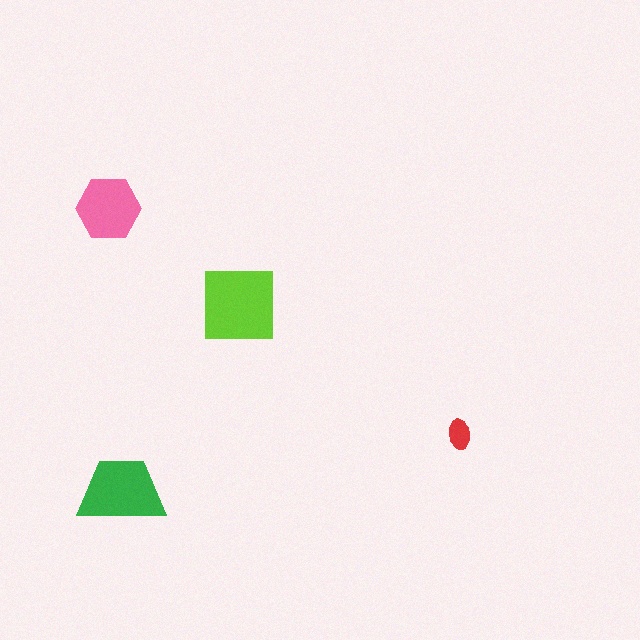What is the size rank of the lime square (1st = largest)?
1st.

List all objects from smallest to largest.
The red ellipse, the pink hexagon, the green trapezoid, the lime square.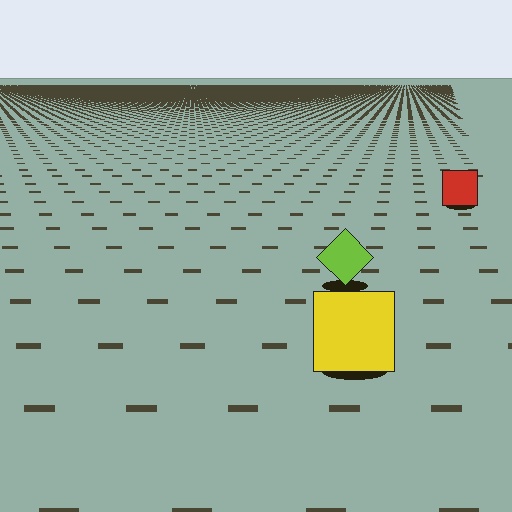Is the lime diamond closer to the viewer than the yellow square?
No. The yellow square is closer — you can tell from the texture gradient: the ground texture is coarser near it.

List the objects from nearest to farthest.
From nearest to farthest: the yellow square, the lime diamond, the red square.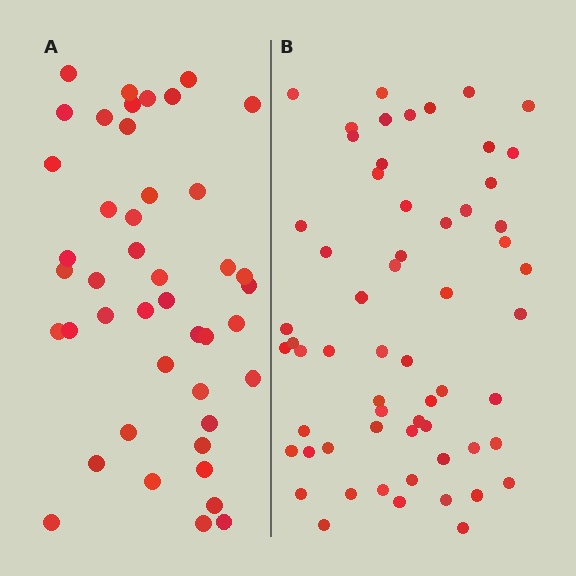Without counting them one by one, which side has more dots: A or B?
Region B (the right region) has more dots.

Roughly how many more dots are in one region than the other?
Region B has approximately 15 more dots than region A.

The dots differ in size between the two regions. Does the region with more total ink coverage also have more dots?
No. Region A has more total ink coverage because its dots are larger, but region B actually contains more individual dots. Total area can be misleading — the number of items is what matters here.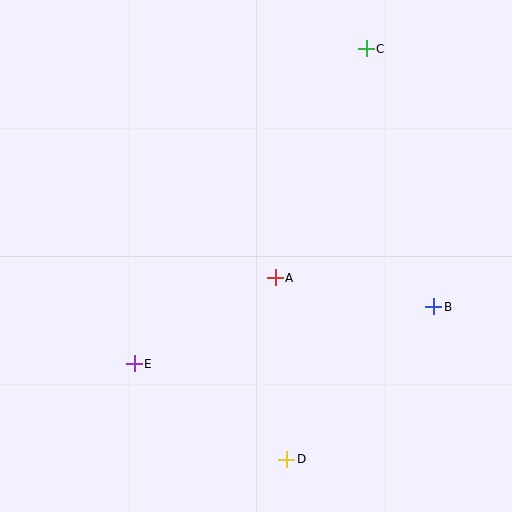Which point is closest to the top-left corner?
Point C is closest to the top-left corner.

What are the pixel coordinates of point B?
Point B is at (434, 307).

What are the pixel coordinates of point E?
Point E is at (134, 364).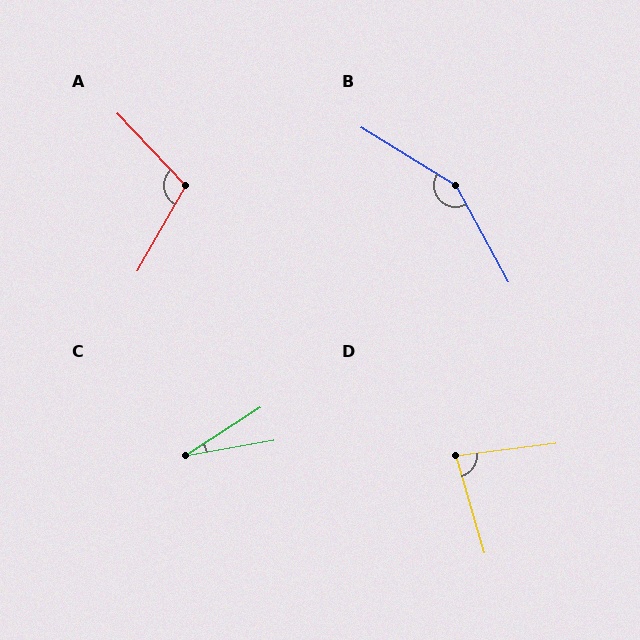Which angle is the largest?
B, at approximately 150 degrees.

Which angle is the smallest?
C, at approximately 23 degrees.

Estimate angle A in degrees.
Approximately 107 degrees.